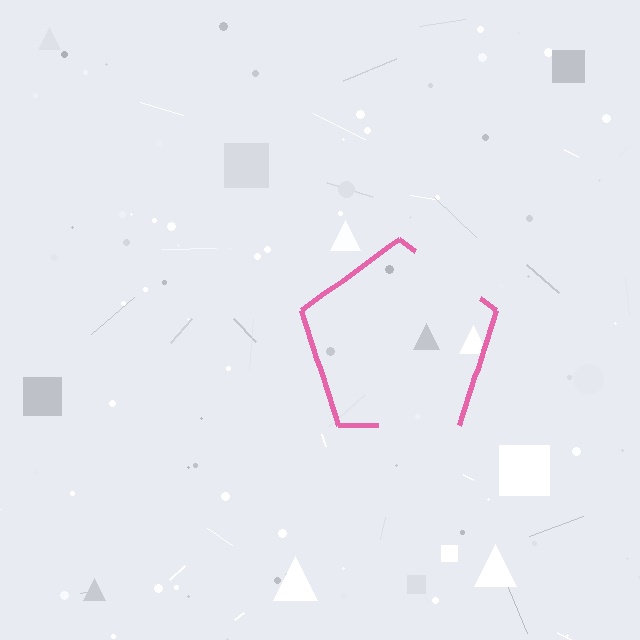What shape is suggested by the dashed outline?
The dashed outline suggests a pentagon.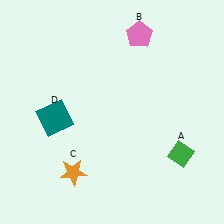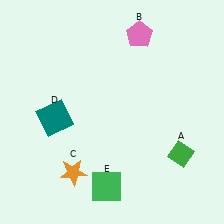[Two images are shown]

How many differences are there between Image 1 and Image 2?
There is 1 difference between the two images.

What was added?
A green square (E) was added in Image 2.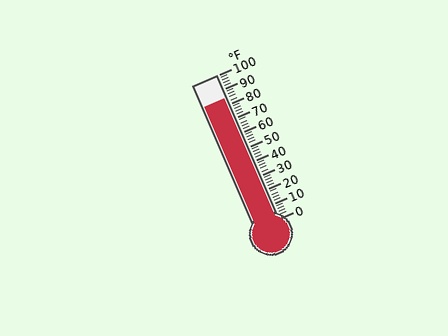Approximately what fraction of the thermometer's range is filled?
The thermometer is filled to approximately 85% of its range.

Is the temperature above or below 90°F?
The temperature is below 90°F.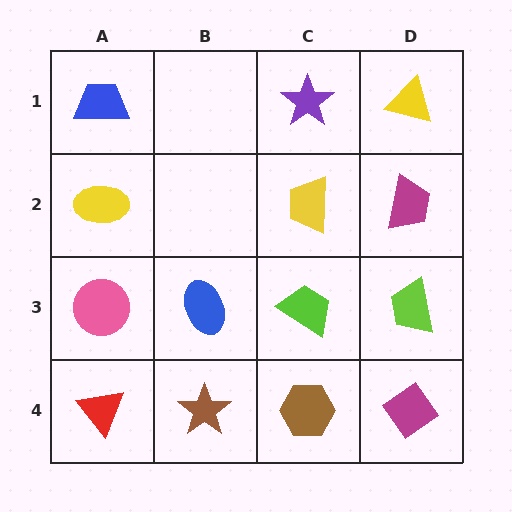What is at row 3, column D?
A lime trapezoid.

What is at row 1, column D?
A yellow triangle.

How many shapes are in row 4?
4 shapes.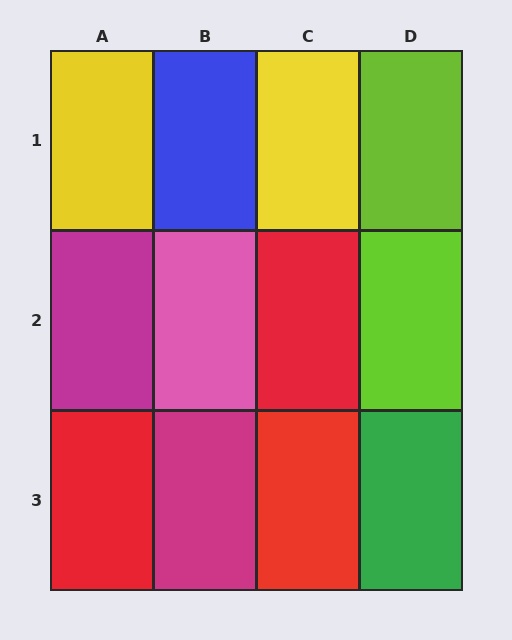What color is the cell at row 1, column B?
Blue.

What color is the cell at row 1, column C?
Yellow.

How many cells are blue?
1 cell is blue.